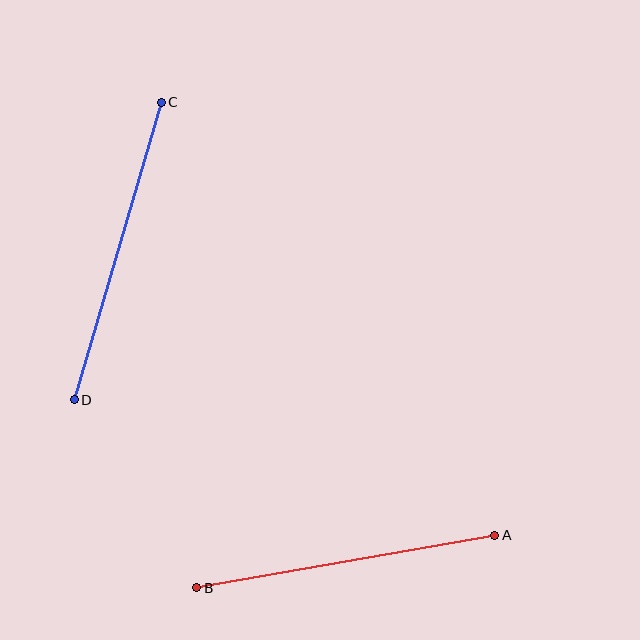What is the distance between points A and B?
The distance is approximately 303 pixels.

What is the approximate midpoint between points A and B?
The midpoint is at approximately (346, 561) pixels.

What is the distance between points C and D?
The distance is approximately 310 pixels.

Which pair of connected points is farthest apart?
Points C and D are farthest apart.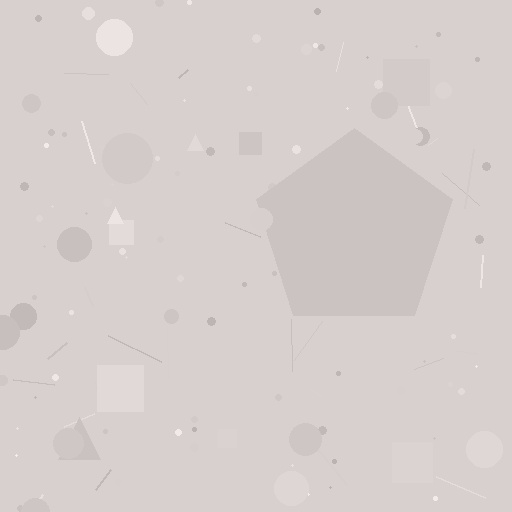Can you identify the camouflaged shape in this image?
The camouflaged shape is a pentagon.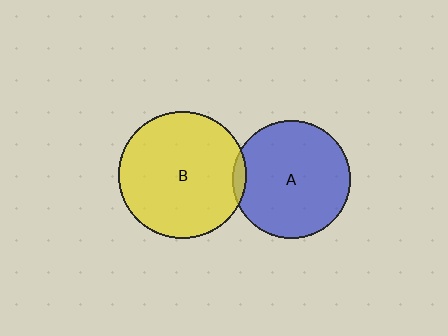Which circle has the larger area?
Circle B (yellow).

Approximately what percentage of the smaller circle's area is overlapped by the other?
Approximately 5%.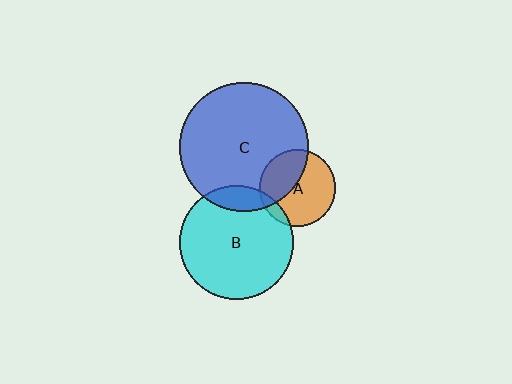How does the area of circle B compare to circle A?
Approximately 2.2 times.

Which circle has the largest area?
Circle C (blue).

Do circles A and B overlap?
Yes.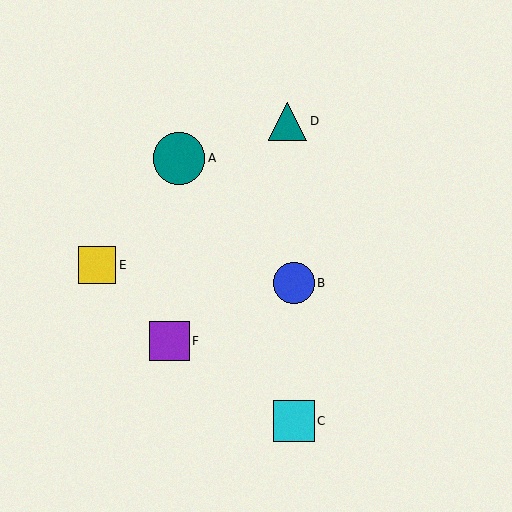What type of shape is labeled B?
Shape B is a blue circle.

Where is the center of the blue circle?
The center of the blue circle is at (294, 283).